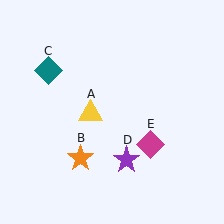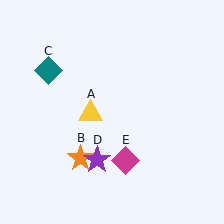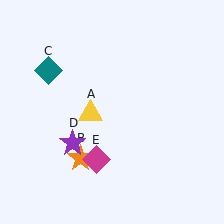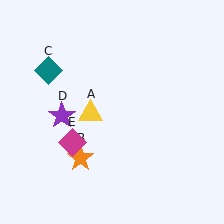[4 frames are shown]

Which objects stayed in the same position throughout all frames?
Yellow triangle (object A) and orange star (object B) and teal diamond (object C) remained stationary.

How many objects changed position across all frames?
2 objects changed position: purple star (object D), magenta diamond (object E).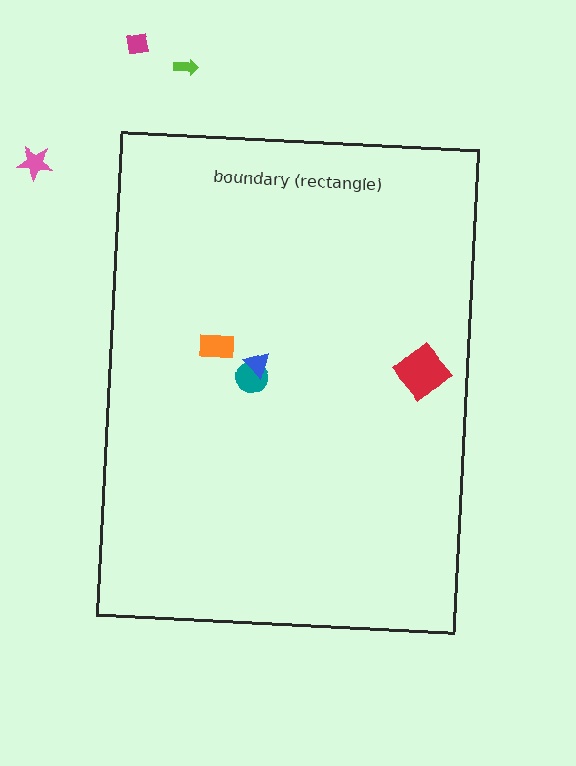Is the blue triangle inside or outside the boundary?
Inside.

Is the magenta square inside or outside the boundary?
Outside.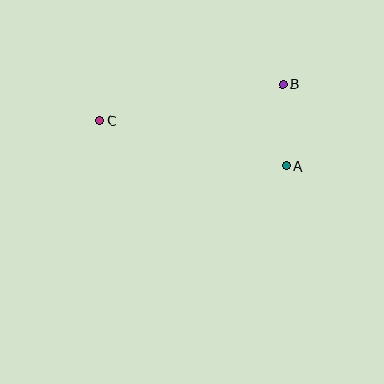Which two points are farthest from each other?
Points A and C are farthest from each other.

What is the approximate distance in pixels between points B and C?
The distance between B and C is approximately 187 pixels.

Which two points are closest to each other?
Points A and B are closest to each other.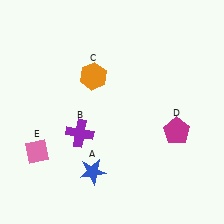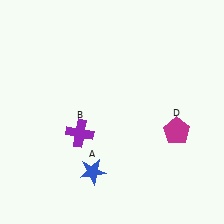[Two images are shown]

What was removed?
The pink diamond (E), the orange hexagon (C) were removed in Image 2.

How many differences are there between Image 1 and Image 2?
There are 2 differences between the two images.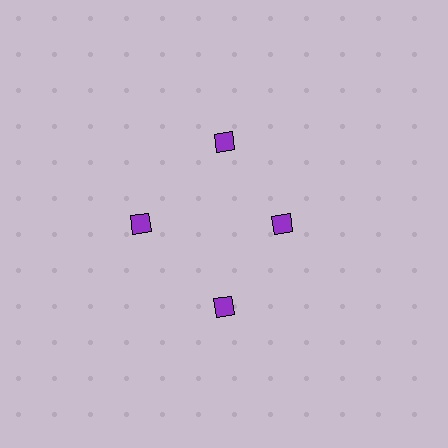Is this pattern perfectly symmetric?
No. The 4 purple diamonds are arranged in a ring, but one element near the 3 o'clock position is pulled inward toward the center, breaking the 4-fold rotational symmetry.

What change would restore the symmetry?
The symmetry would be restored by moving it outward, back onto the ring so that all 4 diamonds sit at equal angles and equal distance from the center.